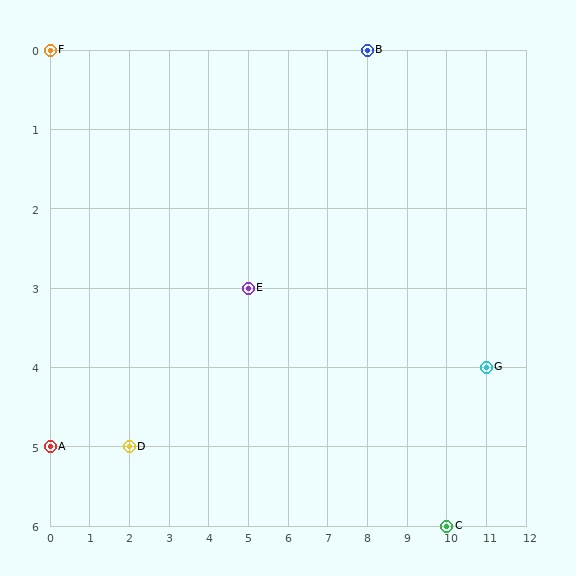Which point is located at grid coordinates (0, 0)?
Point F is at (0, 0).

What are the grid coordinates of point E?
Point E is at grid coordinates (5, 3).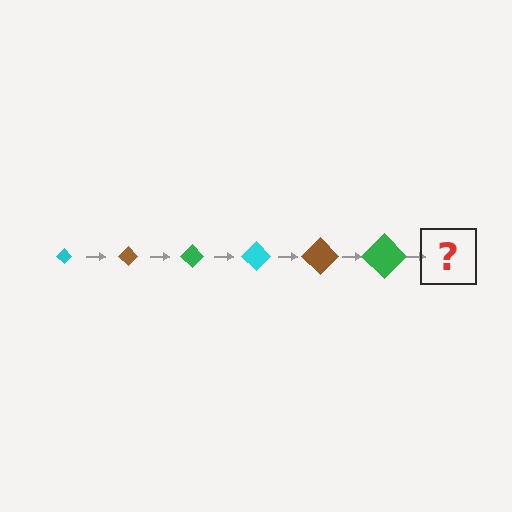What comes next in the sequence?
The next element should be a cyan diamond, larger than the previous one.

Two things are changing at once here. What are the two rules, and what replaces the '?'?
The two rules are that the diamond grows larger each step and the color cycles through cyan, brown, and green. The '?' should be a cyan diamond, larger than the previous one.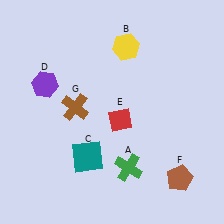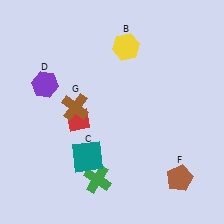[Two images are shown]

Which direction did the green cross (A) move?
The green cross (A) moved left.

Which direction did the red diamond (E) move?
The red diamond (E) moved left.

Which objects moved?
The objects that moved are: the green cross (A), the red diamond (E).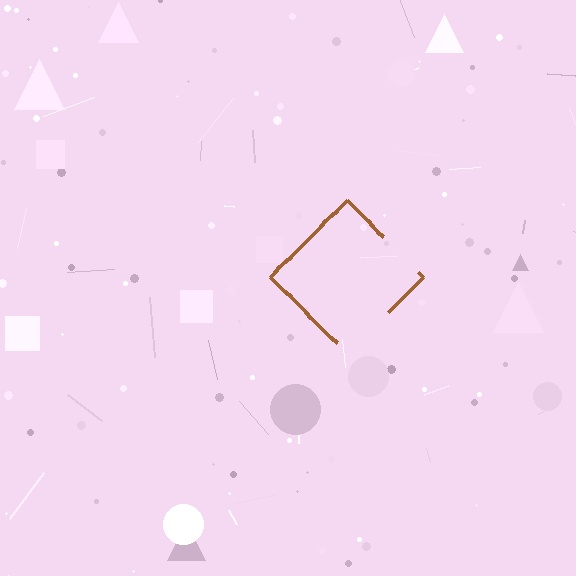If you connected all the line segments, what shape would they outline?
They would outline a diamond.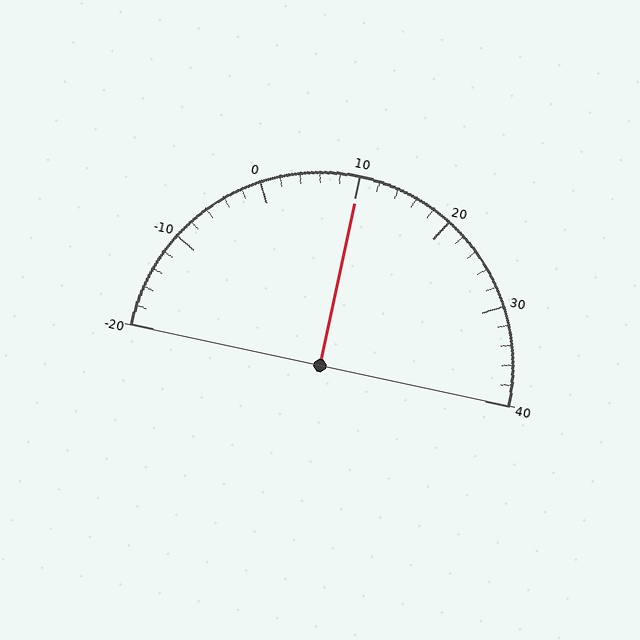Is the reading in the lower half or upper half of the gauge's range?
The reading is in the upper half of the range (-20 to 40).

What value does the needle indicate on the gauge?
The needle indicates approximately 10.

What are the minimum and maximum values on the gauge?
The gauge ranges from -20 to 40.